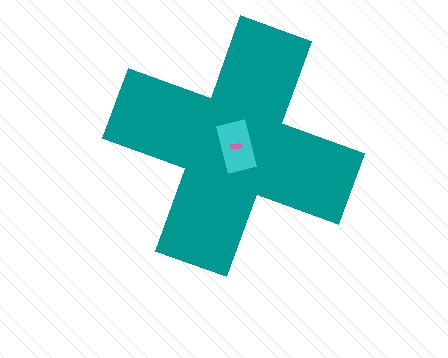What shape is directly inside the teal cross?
The cyan rectangle.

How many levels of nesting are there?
3.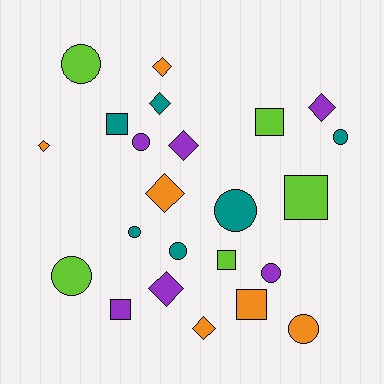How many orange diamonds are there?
There are 4 orange diamonds.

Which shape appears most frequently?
Circle, with 9 objects.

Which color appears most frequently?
Teal, with 6 objects.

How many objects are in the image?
There are 23 objects.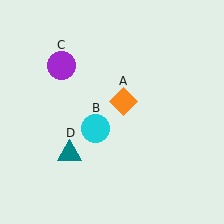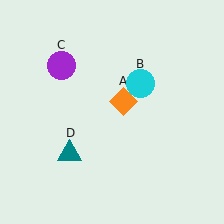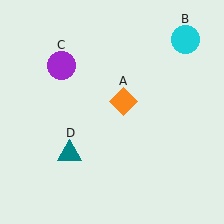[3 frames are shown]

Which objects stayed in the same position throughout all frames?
Orange diamond (object A) and purple circle (object C) and teal triangle (object D) remained stationary.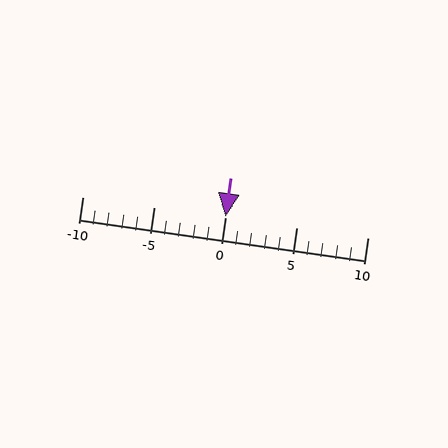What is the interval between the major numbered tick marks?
The major tick marks are spaced 5 units apart.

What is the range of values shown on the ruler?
The ruler shows values from -10 to 10.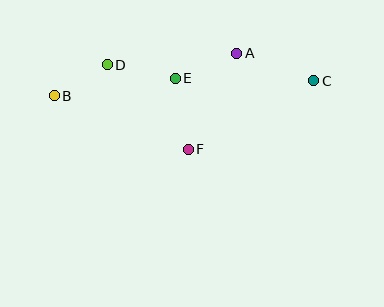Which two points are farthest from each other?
Points B and C are farthest from each other.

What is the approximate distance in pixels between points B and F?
The distance between B and F is approximately 144 pixels.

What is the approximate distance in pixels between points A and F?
The distance between A and F is approximately 107 pixels.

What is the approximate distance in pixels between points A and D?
The distance between A and D is approximately 130 pixels.